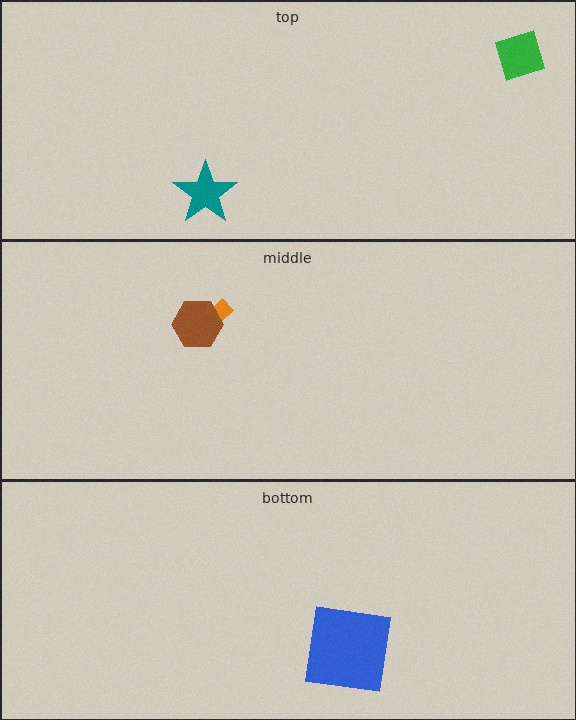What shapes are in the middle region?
The orange arrow, the brown hexagon.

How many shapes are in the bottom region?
1.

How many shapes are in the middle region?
2.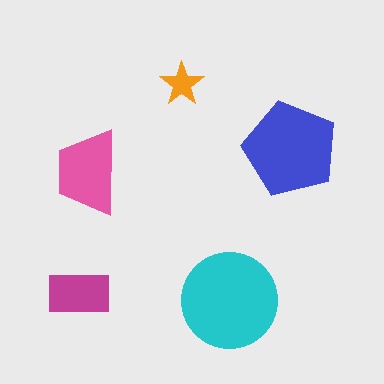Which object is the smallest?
The orange star.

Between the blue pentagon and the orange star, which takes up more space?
The blue pentagon.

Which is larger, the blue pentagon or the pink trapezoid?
The blue pentagon.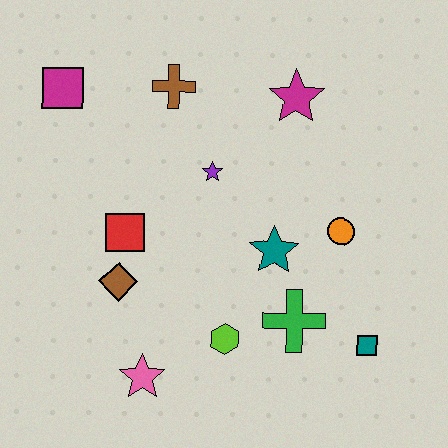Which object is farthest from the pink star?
The magenta star is farthest from the pink star.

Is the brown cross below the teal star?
No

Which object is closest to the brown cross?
The purple star is closest to the brown cross.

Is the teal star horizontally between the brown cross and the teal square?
Yes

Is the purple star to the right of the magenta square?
Yes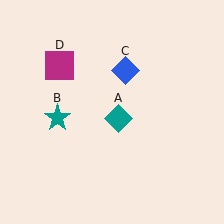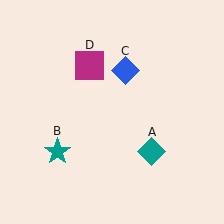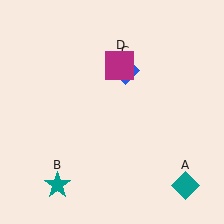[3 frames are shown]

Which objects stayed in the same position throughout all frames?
Blue diamond (object C) remained stationary.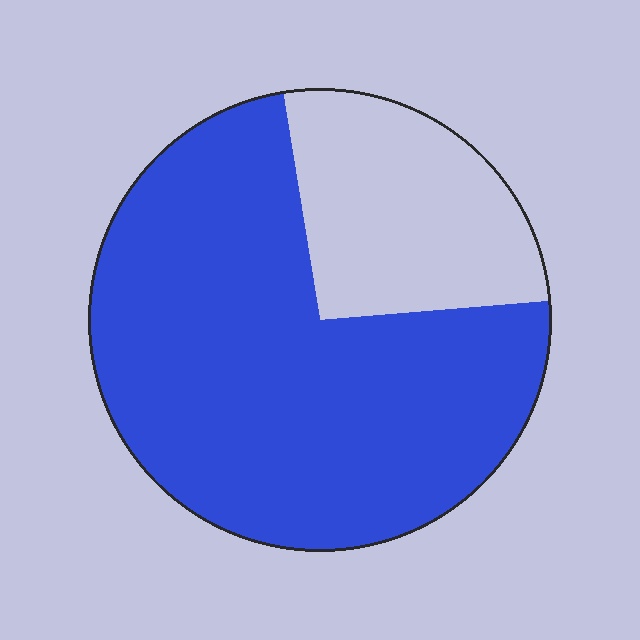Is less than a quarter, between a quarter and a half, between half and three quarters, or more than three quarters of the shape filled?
Between half and three quarters.